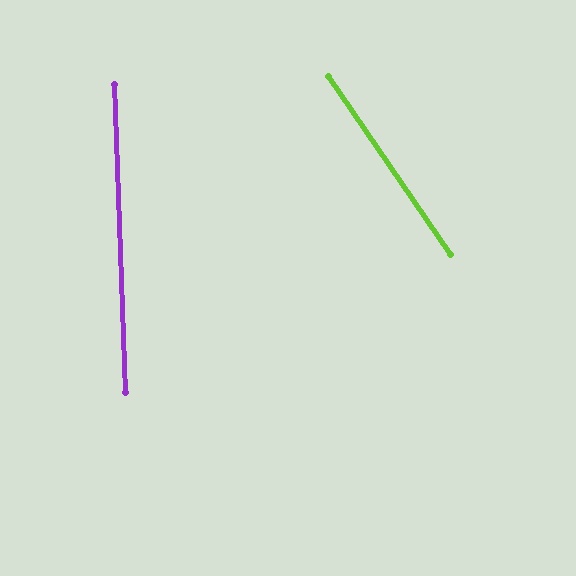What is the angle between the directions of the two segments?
Approximately 32 degrees.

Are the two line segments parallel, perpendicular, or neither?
Neither parallel nor perpendicular — they differ by about 32°.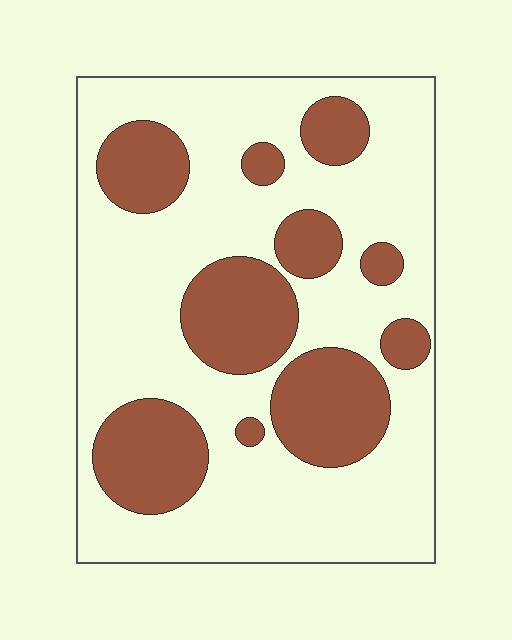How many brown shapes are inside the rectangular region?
10.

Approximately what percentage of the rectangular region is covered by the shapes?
Approximately 30%.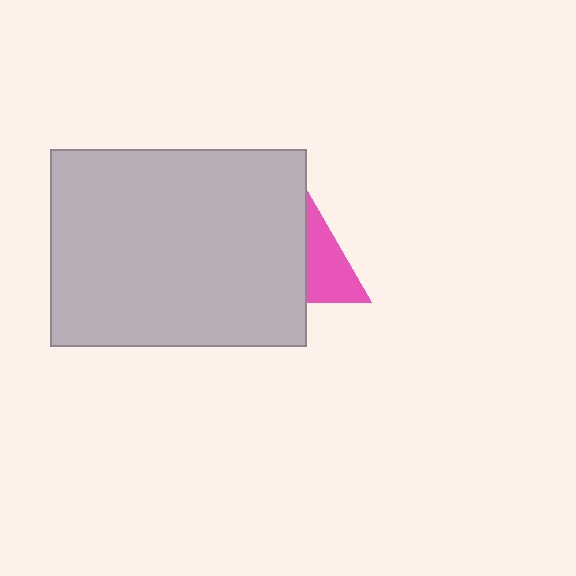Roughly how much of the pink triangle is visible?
About half of it is visible (roughly 50%).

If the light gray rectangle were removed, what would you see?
You would see the complete pink triangle.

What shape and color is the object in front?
The object in front is a light gray rectangle.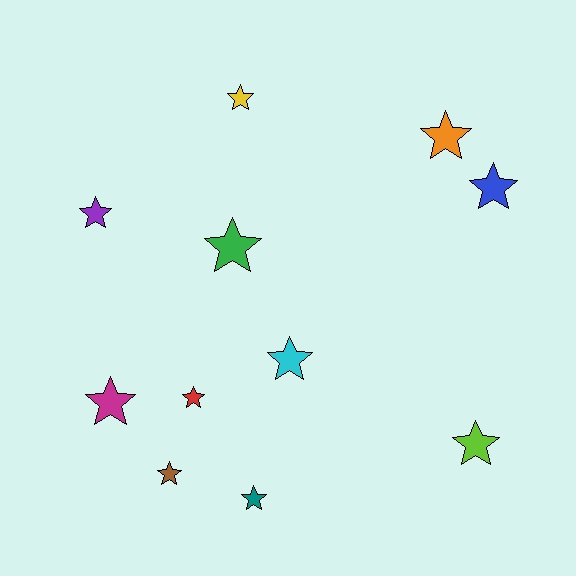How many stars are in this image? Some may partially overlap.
There are 11 stars.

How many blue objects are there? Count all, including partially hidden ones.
There is 1 blue object.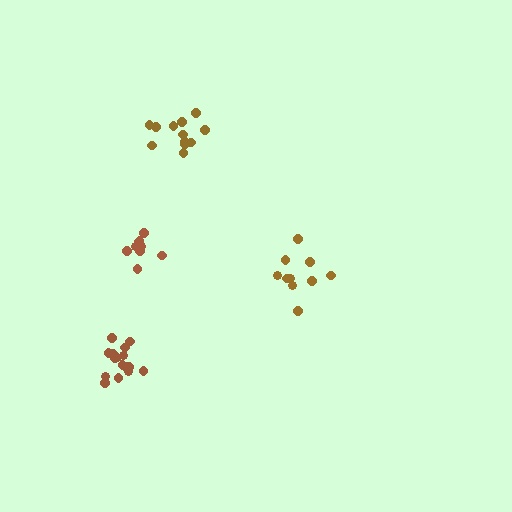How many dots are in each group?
Group 1: 10 dots, Group 2: 16 dots, Group 3: 12 dots, Group 4: 10 dots (48 total).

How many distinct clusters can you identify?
There are 4 distinct clusters.